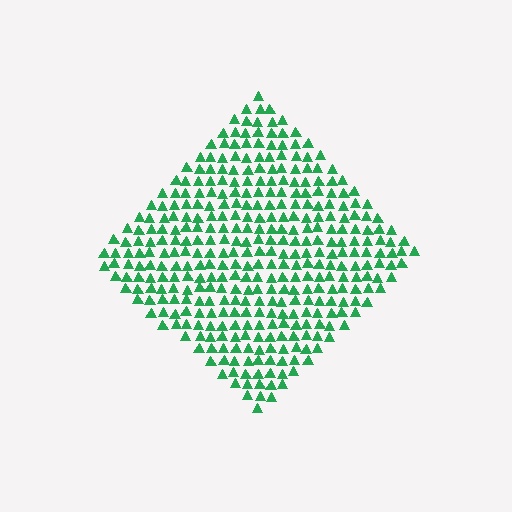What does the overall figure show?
The overall figure shows a diamond.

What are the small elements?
The small elements are triangles.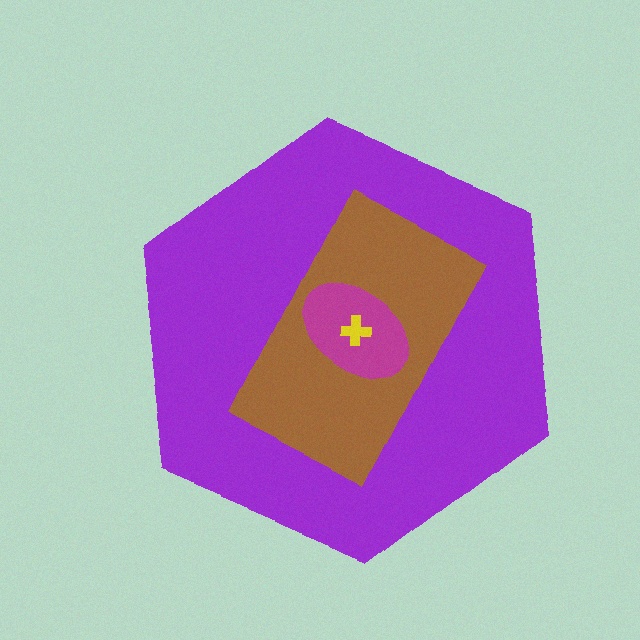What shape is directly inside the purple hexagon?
The brown rectangle.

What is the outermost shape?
The purple hexagon.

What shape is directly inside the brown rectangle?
The magenta ellipse.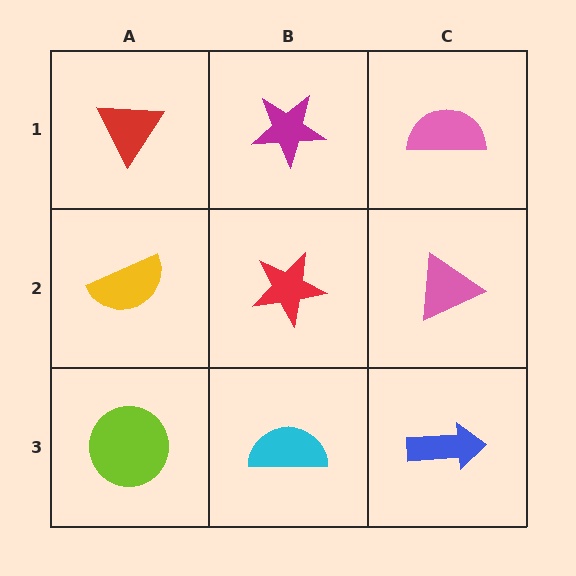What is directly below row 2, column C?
A blue arrow.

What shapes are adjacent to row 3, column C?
A pink triangle (row 2, column C), a cyan semicircle (row 3, column B).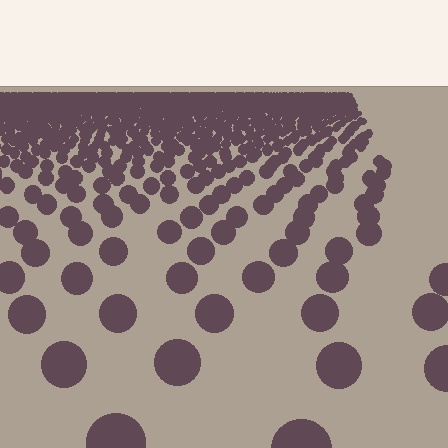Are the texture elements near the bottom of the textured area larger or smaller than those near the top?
Larger. Near the bottom, elements are closer to the viewer and appear at a bigger on-screen size.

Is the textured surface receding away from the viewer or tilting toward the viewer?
The surface is receding away from the viewer. Texture elements get smaller and denser toward the top.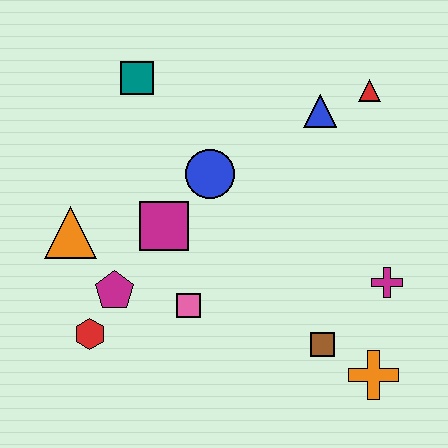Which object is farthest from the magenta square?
The orange cross is farthest from the magenta square.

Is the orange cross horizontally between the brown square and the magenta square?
No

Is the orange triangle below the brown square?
No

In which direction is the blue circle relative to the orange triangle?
The blue circle is to the right of the orange triangle.